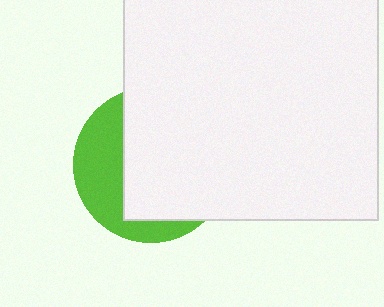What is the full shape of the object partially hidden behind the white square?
The partially hidden object is a lime circle.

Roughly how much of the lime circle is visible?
A small part of it is visible (roughly 35%).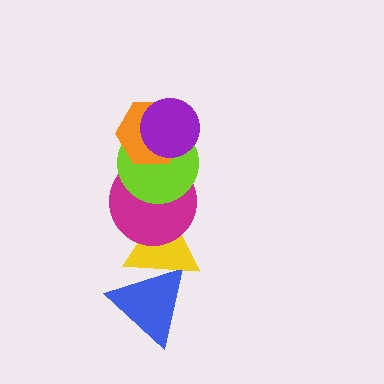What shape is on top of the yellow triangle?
The magenta circle is on top of the yellow triangle.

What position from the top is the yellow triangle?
The yellow triangle is 5th from the top.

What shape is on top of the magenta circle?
The lime circle is on top of the magenta circle.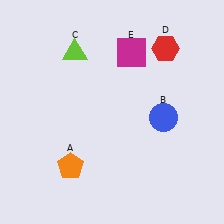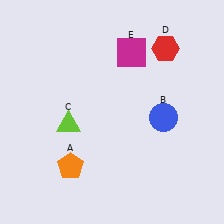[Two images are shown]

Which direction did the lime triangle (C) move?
The lime triangle (C) moved down.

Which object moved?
The lime triangle (C) moved down.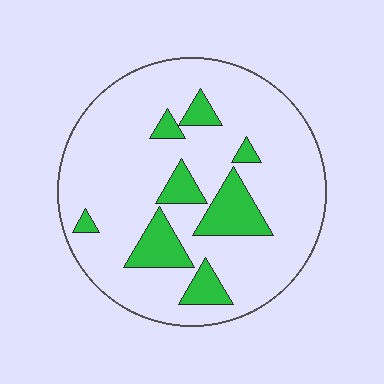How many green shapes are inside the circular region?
8.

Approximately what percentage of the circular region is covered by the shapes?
Approximately 20%.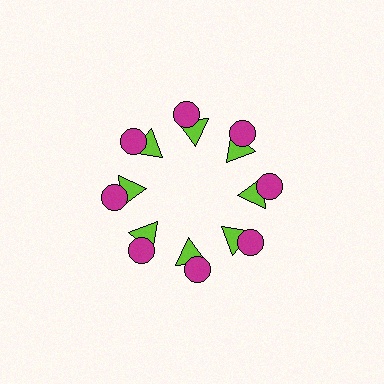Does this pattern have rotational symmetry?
Yes, this pattern has 8-fold rotational symmetry. It looks the same after rotating 45 degrees around the center.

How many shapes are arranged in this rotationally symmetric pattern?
There are 16 shapes, arranged in 8 groups of 2.